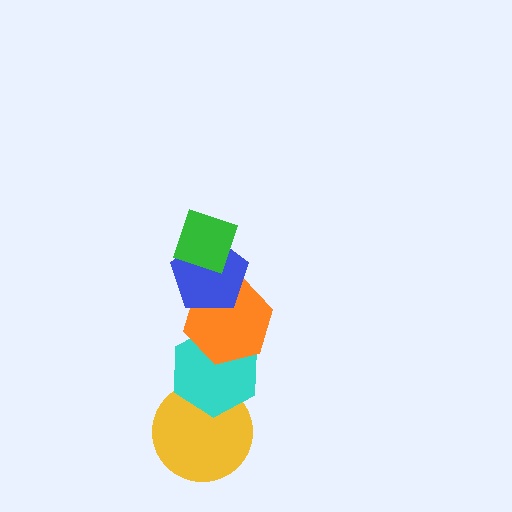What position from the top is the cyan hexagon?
The cyan hexagon is 4th from the top.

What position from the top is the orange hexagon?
The orange hexagon is 3rd from the top.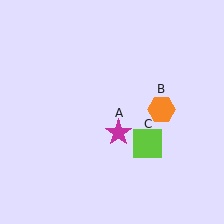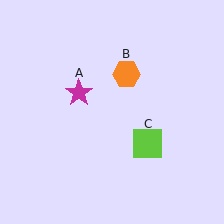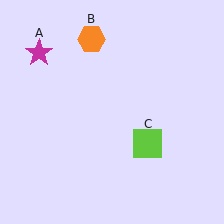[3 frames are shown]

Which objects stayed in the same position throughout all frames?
Lime square (object C) remained stationary.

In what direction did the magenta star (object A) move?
The magenta star (object A) moved up and to the left.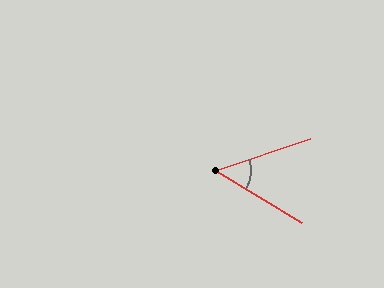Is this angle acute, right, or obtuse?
It is acute.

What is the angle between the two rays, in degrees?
Approximately 50 degrees.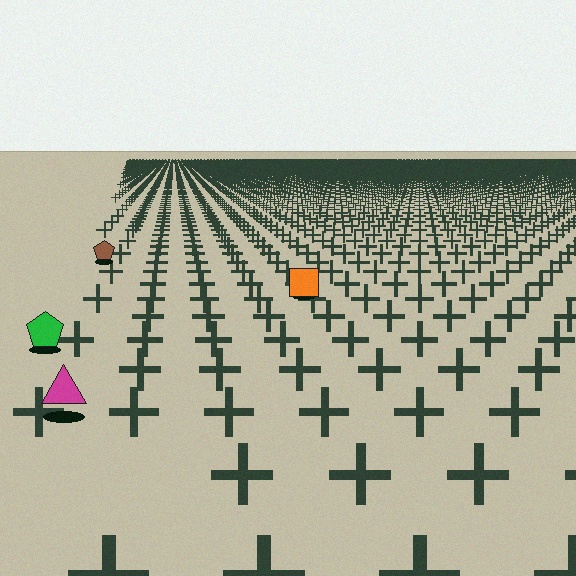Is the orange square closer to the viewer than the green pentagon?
No. The green pentagon is closer — you can tell from the texture gradient: the ground texture is coarser near it.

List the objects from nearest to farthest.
From nearest to farthest: the magenta triangle, the green pentagon, the orange square, the brown pentagon.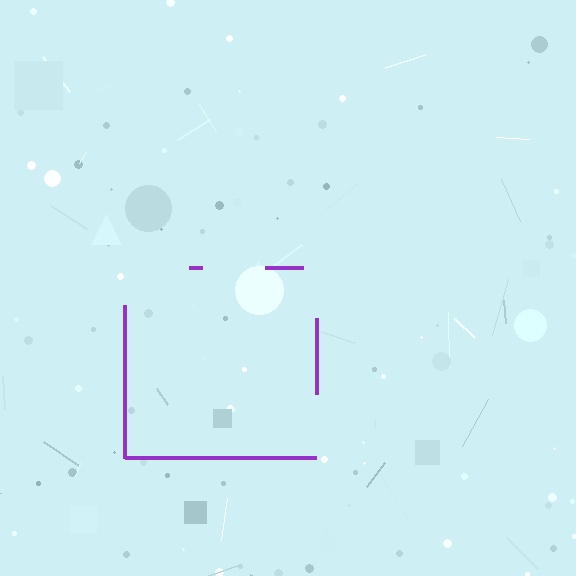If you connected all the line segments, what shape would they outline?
They would outline a square.